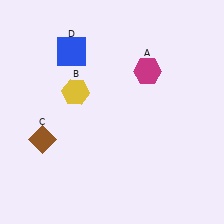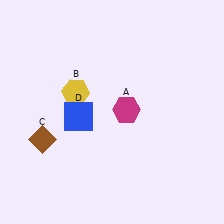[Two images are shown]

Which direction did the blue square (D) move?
The blue square (D) moved down.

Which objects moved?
The objects that moved are: the magenta hexagon (A), the blue square (D).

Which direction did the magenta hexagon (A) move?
The magenta hexagon (A) moved down.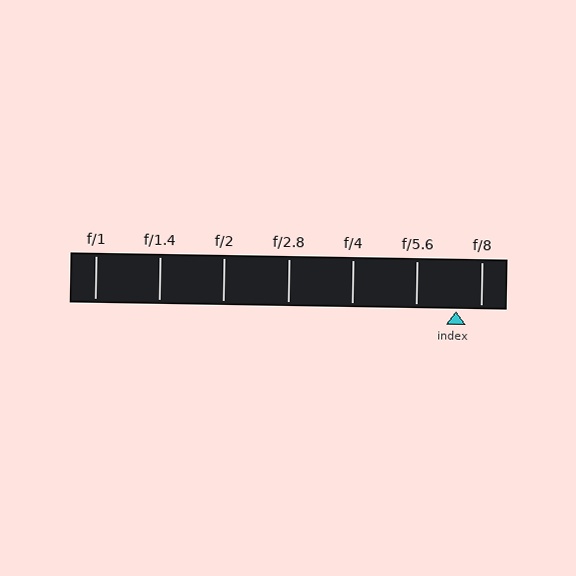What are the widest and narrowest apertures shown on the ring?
The widest aperture shown is f/1 and the narrowest is f/8.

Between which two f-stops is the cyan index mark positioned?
The index mark is between f/5.6 and f/8.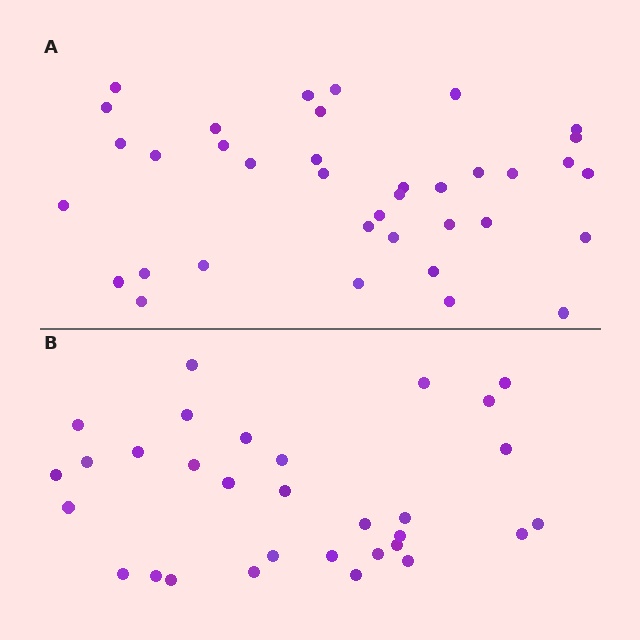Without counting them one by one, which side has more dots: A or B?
Region A (the top region) has more dots.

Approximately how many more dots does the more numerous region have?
Region A has about 6 more dots than region B.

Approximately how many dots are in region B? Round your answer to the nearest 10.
About 30 dots. (The exact count is 31, which rounds to 30.)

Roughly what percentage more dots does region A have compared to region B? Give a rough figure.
About 20% more.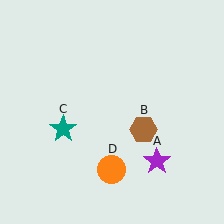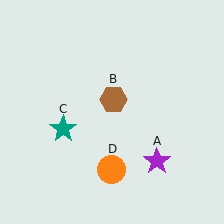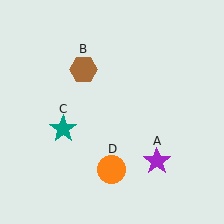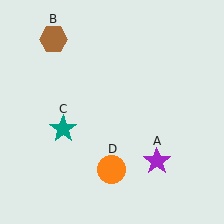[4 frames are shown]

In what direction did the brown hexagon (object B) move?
The brown hexagon (object B) moved up and to the left.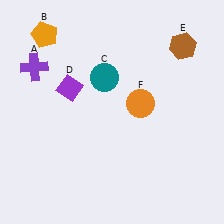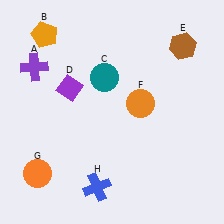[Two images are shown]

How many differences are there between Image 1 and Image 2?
There are 2 differences between the two images.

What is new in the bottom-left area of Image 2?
A blue cross (H) was added in the bottom-left area of Image 2.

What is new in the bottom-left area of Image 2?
An orange circle (G) was added in the bottom-left area of Image 2.